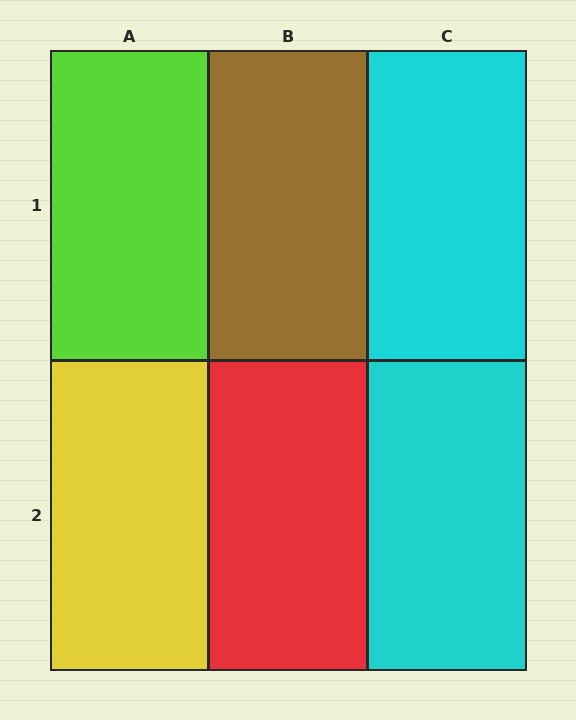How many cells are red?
1 cell is red.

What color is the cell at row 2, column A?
Yellow.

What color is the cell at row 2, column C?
Cyan.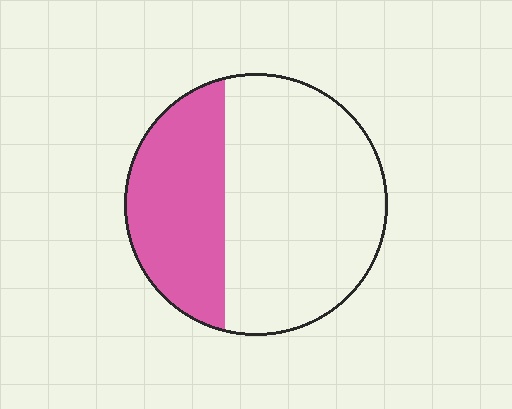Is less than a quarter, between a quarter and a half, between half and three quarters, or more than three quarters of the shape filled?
Between a quarter and a half.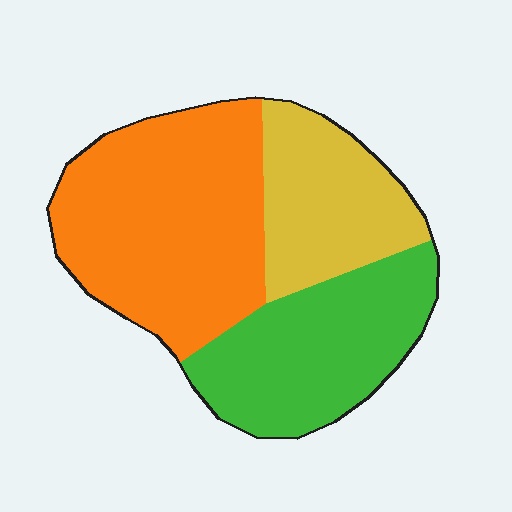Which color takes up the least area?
Yellow, at roughly 25%.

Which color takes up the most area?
Orange, at roughly 45%.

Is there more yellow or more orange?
Orange.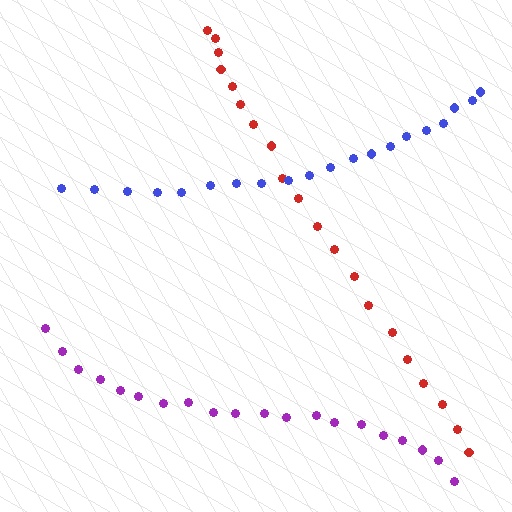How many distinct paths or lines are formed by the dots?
There are 3 distinct paths.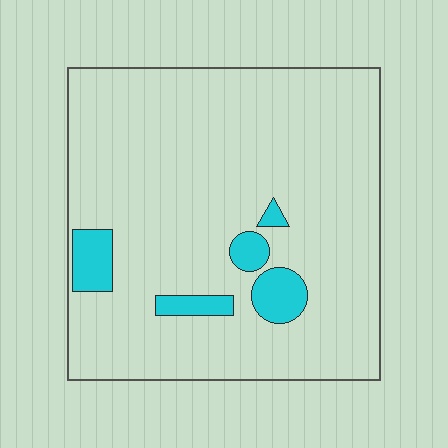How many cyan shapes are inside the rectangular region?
5.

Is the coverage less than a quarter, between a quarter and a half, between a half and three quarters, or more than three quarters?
Less than a quarter.